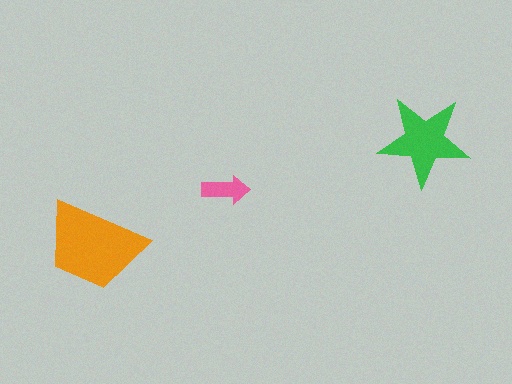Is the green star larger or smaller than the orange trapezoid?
Smaller.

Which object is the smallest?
The pink arrow.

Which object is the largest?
The orange trapezoid.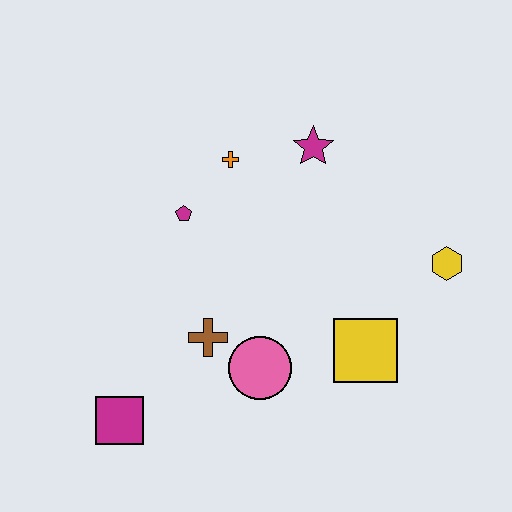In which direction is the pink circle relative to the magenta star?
The pink circle is below the magenta star.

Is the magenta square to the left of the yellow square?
Yes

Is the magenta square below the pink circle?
Yes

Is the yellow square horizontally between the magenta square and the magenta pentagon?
No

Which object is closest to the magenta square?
The brown cross is closest to the magenta square.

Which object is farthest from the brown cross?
The yellow hexagon is farthest from the brown cross.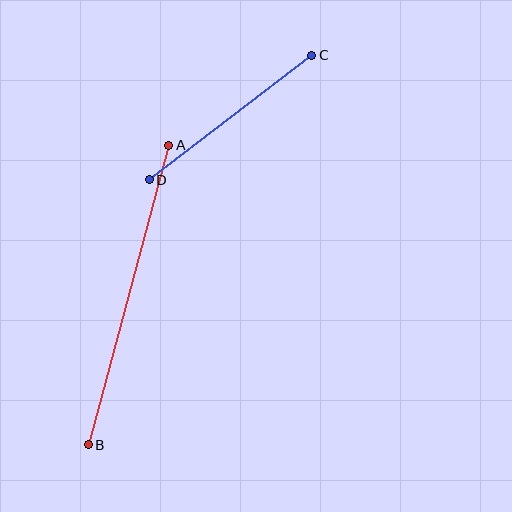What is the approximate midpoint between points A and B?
The midpoint is at approximately (128, 295) pixels.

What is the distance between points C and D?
The distance is approximately 205 pixels.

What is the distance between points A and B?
The distance is approximately 310 pixels.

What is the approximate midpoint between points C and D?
The midpoint is at approximately (231, 117) pixels.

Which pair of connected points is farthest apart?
Points A and B are farthest apart.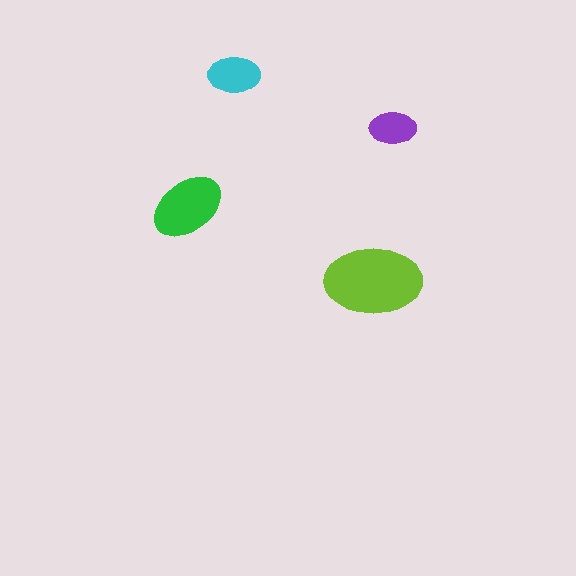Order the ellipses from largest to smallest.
the lime one, the green one, the cyan one, the purple one.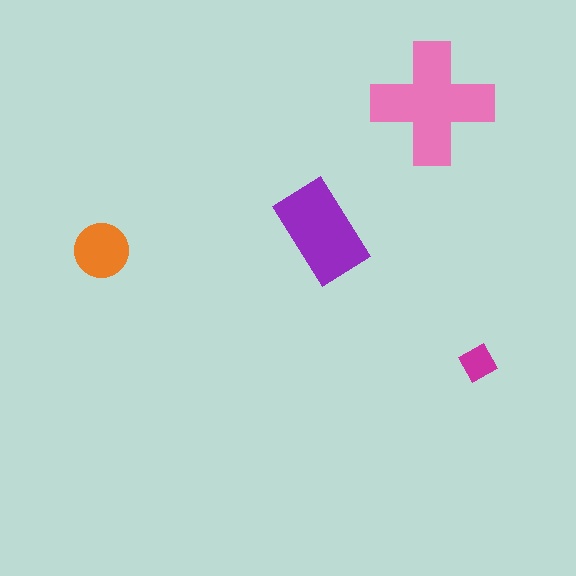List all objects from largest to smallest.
The pink cross, the purple rectangle, the orange circle, the magenta diamond.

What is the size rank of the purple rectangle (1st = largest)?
2nd.